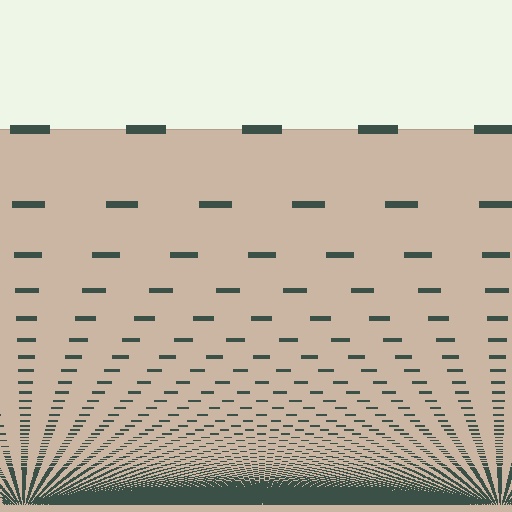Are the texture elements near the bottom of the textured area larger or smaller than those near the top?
Smaller. The gradient is inverted — elements near the bottom are smaller and denser.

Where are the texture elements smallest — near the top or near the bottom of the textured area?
Near the bottom.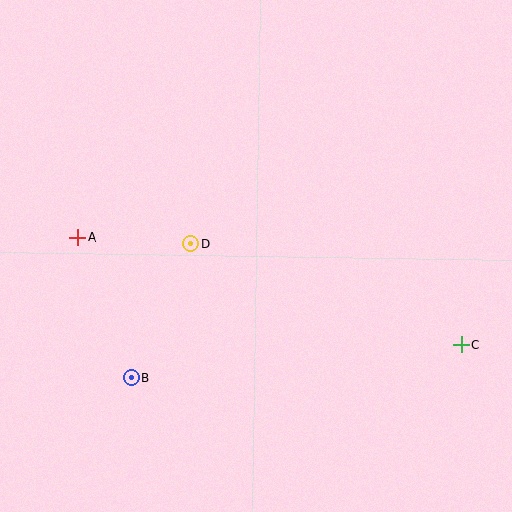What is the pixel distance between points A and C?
The distance between A and C is 397 pixels.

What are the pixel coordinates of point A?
Point A is at (78, 237).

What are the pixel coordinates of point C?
Point C is at (461, 345).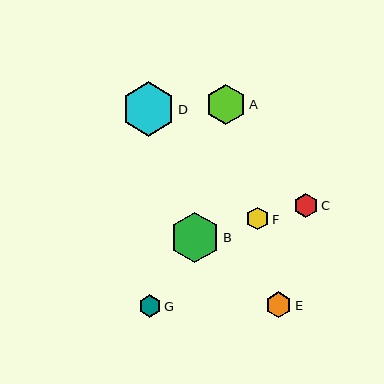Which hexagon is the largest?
Hexagon D is the largest with a size of approximately 54 pixels.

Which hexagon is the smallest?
Hexagon G is the smallest with a size of approximately 22 pixels.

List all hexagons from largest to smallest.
From largest to smallest: D, B, A, E, C, F, G.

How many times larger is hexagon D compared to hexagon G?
Hexagon D is approximately 2.4 times the size of hexagon G.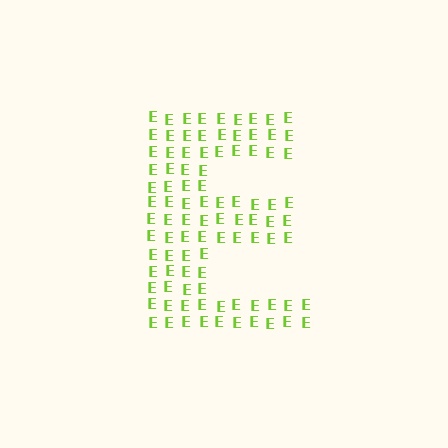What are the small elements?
The small elements are letter E's.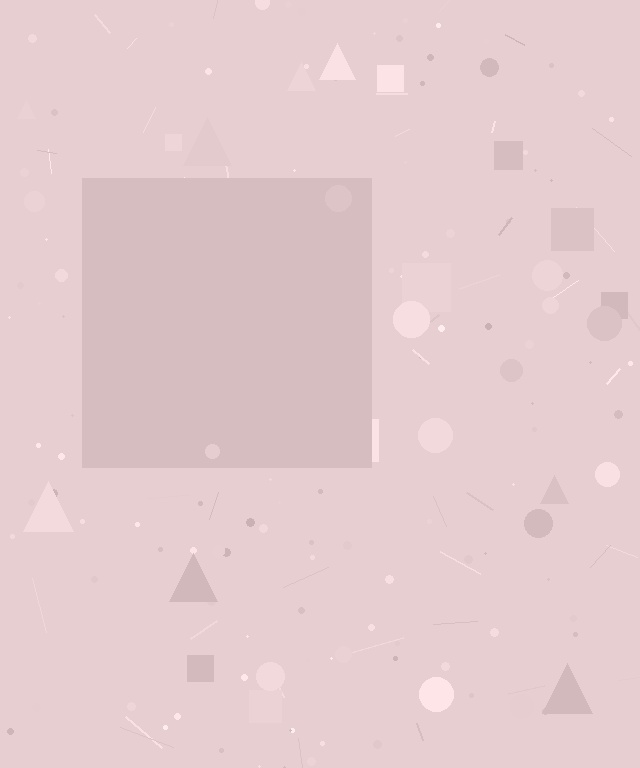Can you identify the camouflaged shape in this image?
The camouflaged shape is a square.